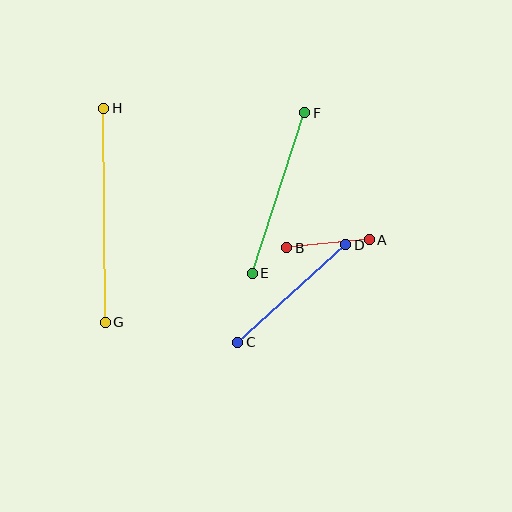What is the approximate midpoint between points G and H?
The midpoint is at approximately (105, 215) pixels.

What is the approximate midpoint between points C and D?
The midpoint is at approximately (292, 293) pixels.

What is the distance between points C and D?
The distance is approximately 146 pixels.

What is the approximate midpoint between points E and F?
The midpoint is at approximately (278, 193) pixels.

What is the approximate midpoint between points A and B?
The midpoint is at approximately (328, 244) pixels.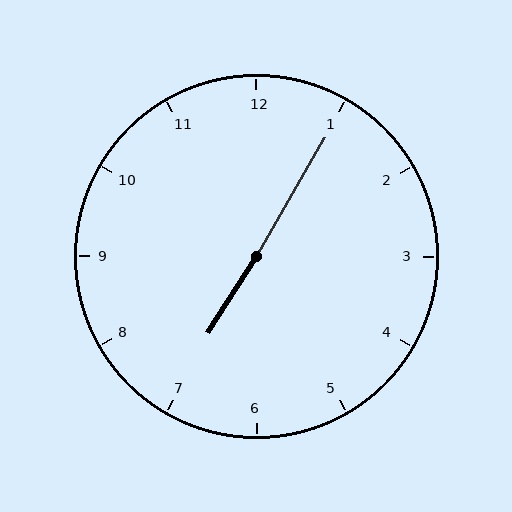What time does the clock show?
7:05.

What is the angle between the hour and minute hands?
Approximately 178 degrees.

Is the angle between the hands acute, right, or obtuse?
It is obtuse.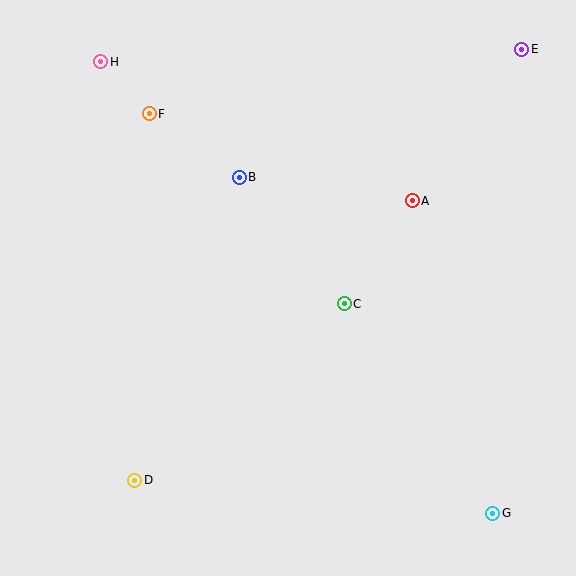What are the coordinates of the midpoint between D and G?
The midpoint between D and G is at (314, 497).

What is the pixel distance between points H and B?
The distance between H and B is 180 pixels.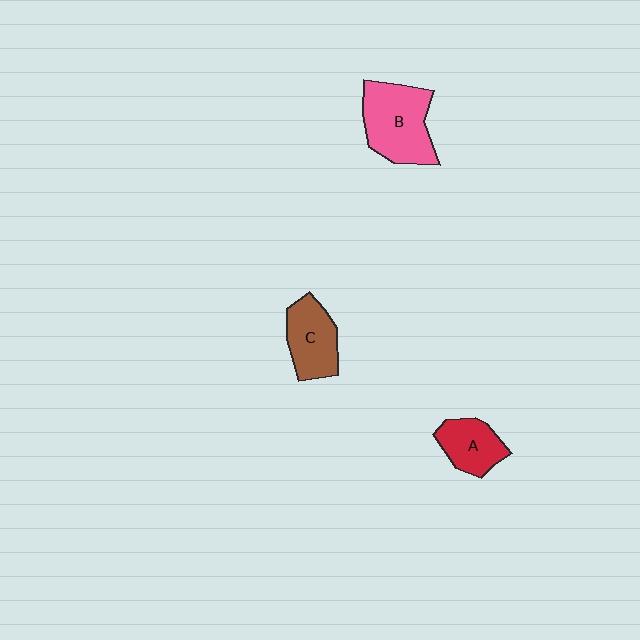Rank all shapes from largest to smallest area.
From largest to smallest: B (pink), C (brown), A (red).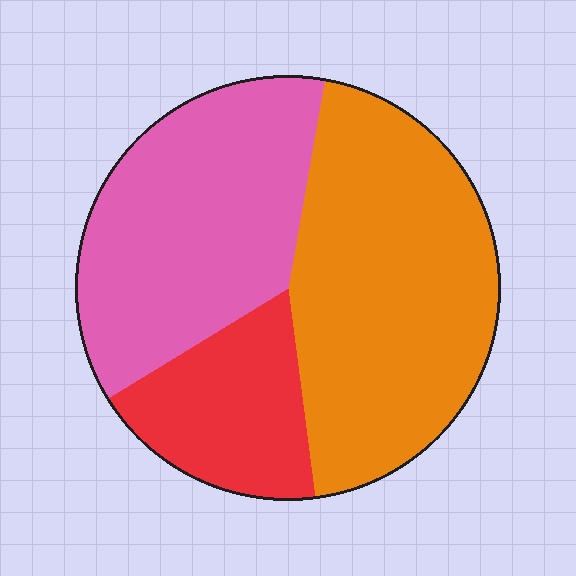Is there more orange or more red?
Orange.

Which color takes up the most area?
Orange, at roughly 45%.